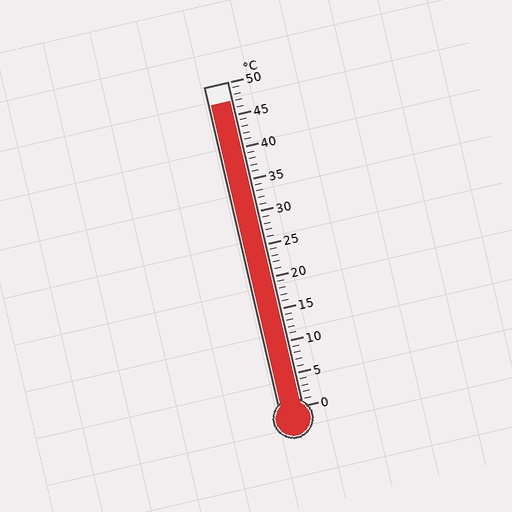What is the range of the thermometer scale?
The thermometer scale ranges from 0°C to 50°C.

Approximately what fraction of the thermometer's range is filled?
The thermometer is filled to approximately 95% of its range.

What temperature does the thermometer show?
The thermometer shows approximately 47°C.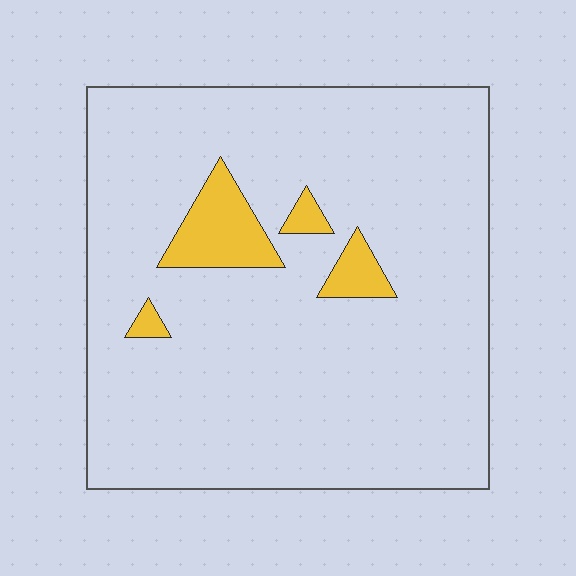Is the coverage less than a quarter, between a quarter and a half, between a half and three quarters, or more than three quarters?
Less than a quarter.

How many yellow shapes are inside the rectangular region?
4.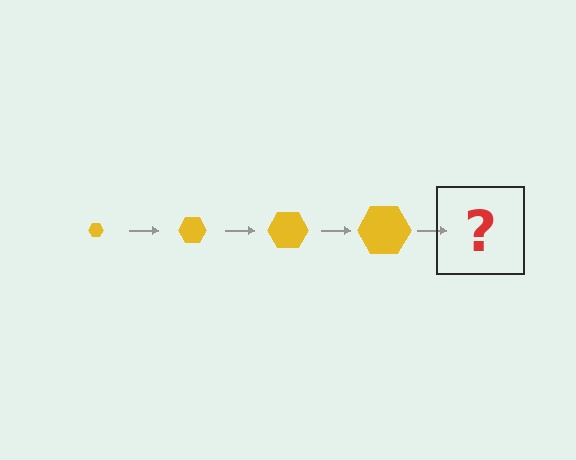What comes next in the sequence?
The next element should be a yellow hexagon, larger than the previous one.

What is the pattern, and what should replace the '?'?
The pattern is that the hexagon gets progressively larger each step. The '?' should be a yellow hexagon, larger than the previous one.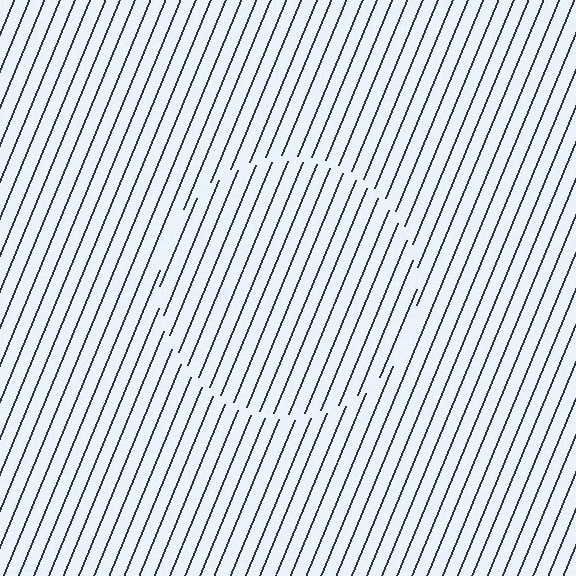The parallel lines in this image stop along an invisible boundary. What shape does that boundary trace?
An illusory circle. The interior of the shape contains the same grating, shifted by half a period — the contour is defined by the phase discontinuity where line-ends from the inner and outer gratings abut.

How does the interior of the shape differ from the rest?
The interior of the shape contains the same grating, shifted by half a period — the contour is defined by the phase discontinuity where line-ends from the inner and outer gratings abut.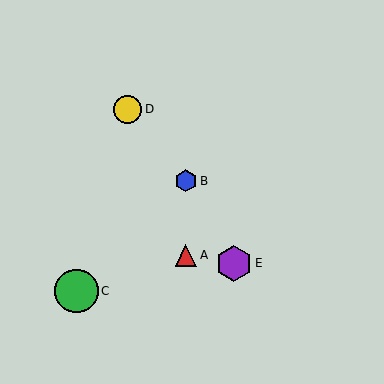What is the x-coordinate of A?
Object A is at x≈186.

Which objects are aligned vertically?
Objects A, B are aligned vertically.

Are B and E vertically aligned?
No, B is at x≈186 and E is at x≈234.